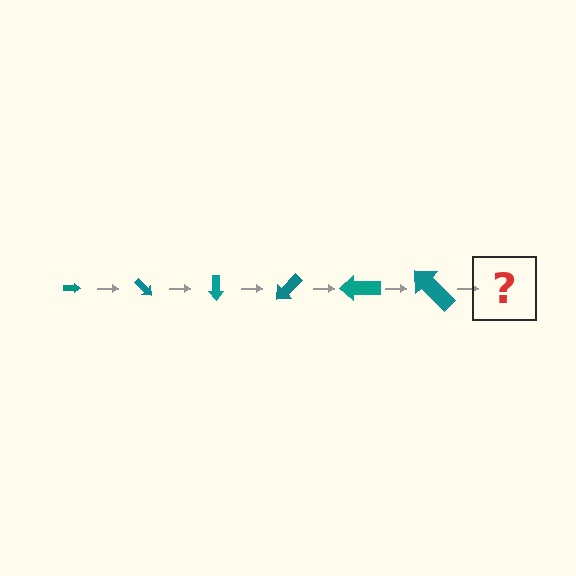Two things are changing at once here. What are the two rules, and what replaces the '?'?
The two rules are that the arrow grows larger each step and it rotates 45 degrees each step. The '?' should be an arrow, larger than the previous one and rotated 270 degrees from the start.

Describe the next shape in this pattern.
It should be an arrow, larger than the previous one and rotated 270 degrees from the start.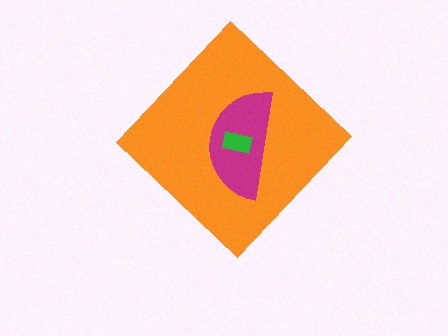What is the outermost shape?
The orange diamond.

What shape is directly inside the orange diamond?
The magenta semicircle.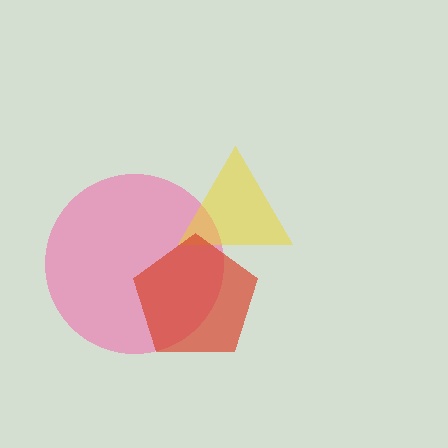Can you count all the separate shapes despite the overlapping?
Yes, there are 3 separate shapes.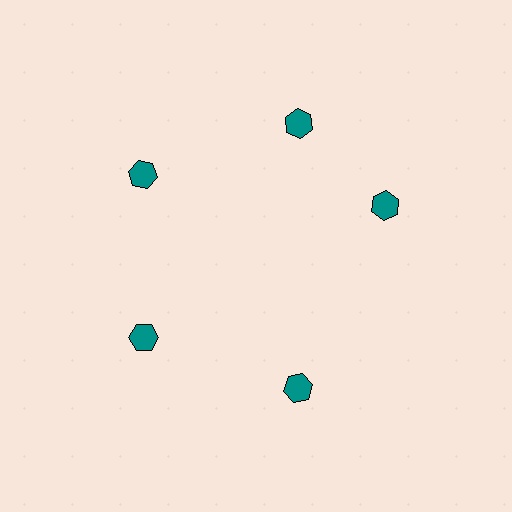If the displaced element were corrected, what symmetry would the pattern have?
It would have 5-fold rotational symmetry — the pattern would map onto itself every 72 degrees.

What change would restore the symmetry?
The symmetry would be restored by rotating it back into even spacing with its neighbors so that all 5 hexagons sit at equal angles and equal distance from the center.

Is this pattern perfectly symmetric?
No. The 5 teal hexagons are arranged in a ring, but one element near the 3 o'clock position is rotated out of alignment along the ring, breaking the 5-fold rotational symmetry.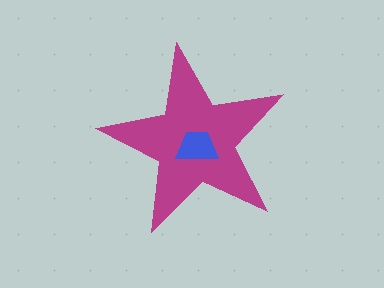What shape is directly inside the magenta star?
The blue trapezoid.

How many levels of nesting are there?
2.